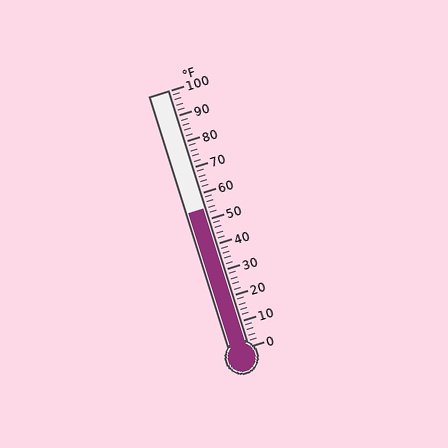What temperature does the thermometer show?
The thermometer shows approximately 54°F.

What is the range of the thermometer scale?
The thermometer scale ranges from 0°F to 100°F.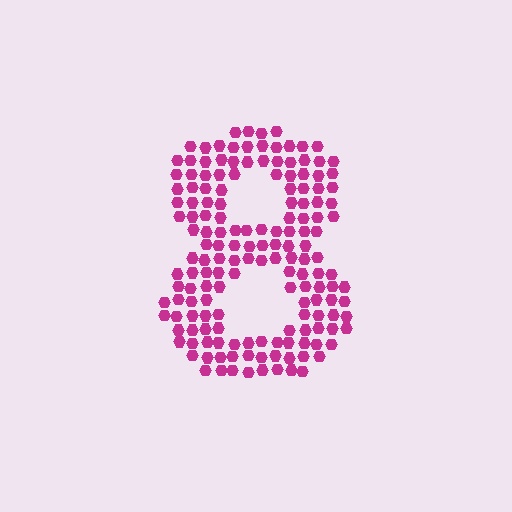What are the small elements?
The small elements are hexagons.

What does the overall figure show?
The overall figure shows the digit 8.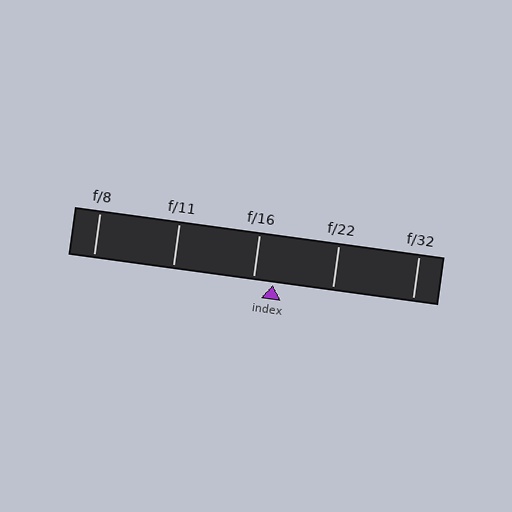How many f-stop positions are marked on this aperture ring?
There are 5 f-stop positions marked.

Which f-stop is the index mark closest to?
The index mark is closest to f/16.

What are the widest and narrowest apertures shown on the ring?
The widest aperture shown is f/8 and the narrowest is f/32.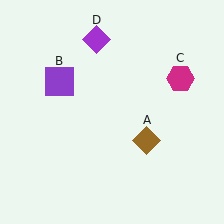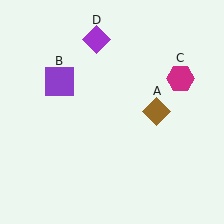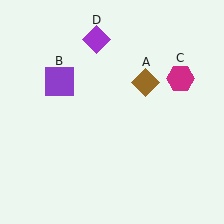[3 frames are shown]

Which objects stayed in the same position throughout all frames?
Purple square (object B) and magenta hexagon (object C) and purple diamond (object D) remained stationary.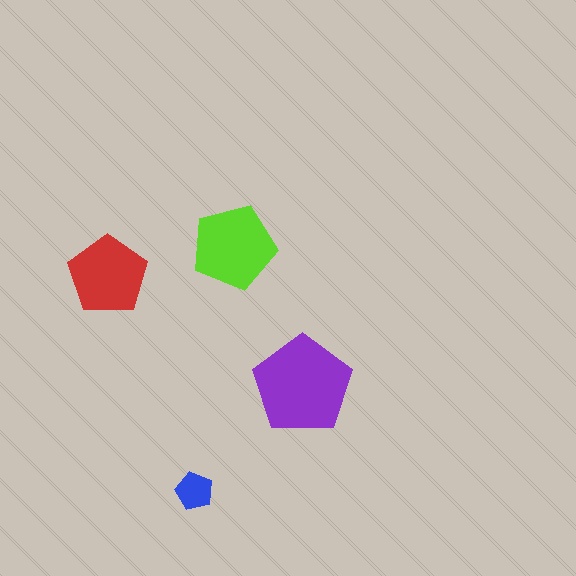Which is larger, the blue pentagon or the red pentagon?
The red one.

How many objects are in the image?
There are 4 objects in the image.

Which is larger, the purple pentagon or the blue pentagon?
The purple one.